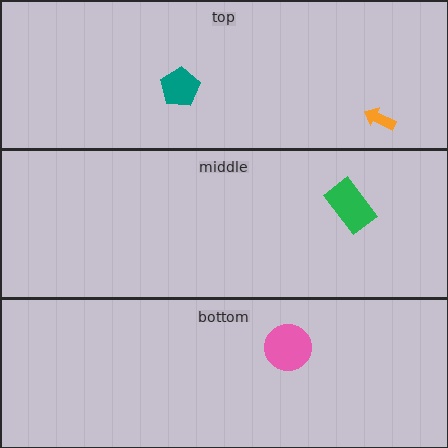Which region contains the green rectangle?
The middle region.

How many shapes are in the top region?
2.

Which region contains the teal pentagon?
The top region.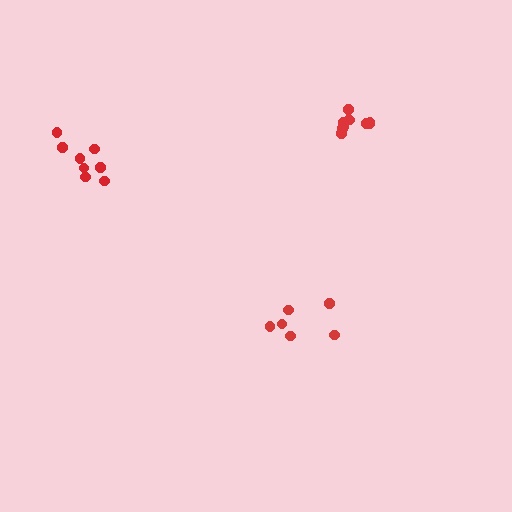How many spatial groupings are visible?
There are 3 spatial groupings.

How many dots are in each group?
Group 1: 8 dots, Group 2: 10 dots, Group 3: 6 dots (24 total).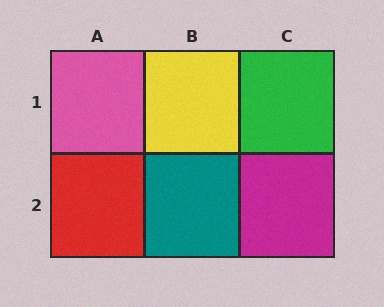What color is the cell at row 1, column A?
Pink.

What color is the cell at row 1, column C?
Green.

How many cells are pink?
1 cell is pink.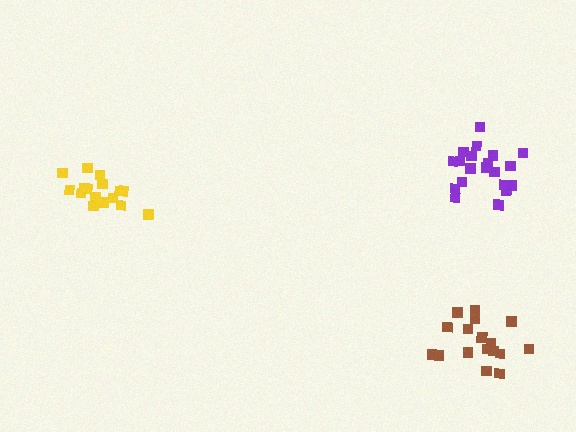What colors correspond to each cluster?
The clusters are colored: purple, brown, yellow.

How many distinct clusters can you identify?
There are 3 distinct clusters.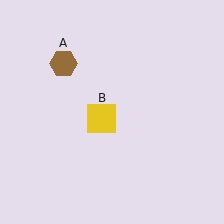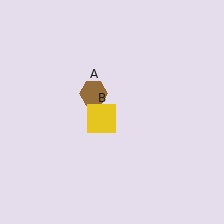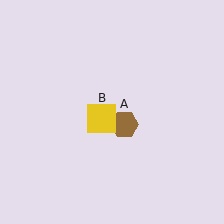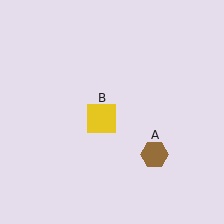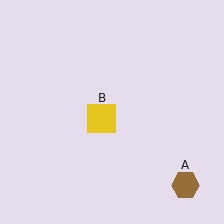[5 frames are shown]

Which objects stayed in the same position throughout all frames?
Yellow square (object B) remained stationary.